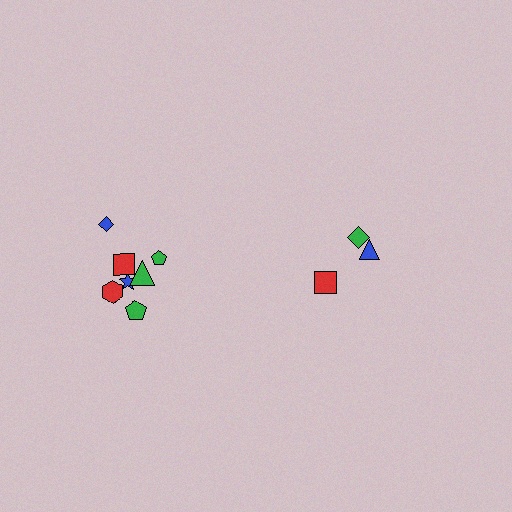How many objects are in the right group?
There are 3 objects.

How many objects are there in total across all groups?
There are 10 objects.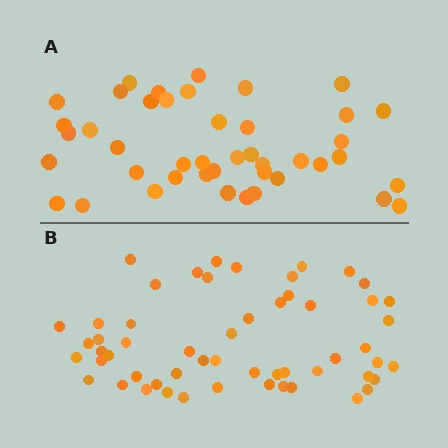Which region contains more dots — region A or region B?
Region B (the bottom region) has more dots.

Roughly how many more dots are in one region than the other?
Region B has roughly 12 or so more dots than region A.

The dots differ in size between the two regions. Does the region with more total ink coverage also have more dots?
No. Region A has more total ink coverage because its dots are larger, but region B actually contains more individual dots. Total area can be misleading — the number of items is what matters here.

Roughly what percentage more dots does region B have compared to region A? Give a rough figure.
About 30% more.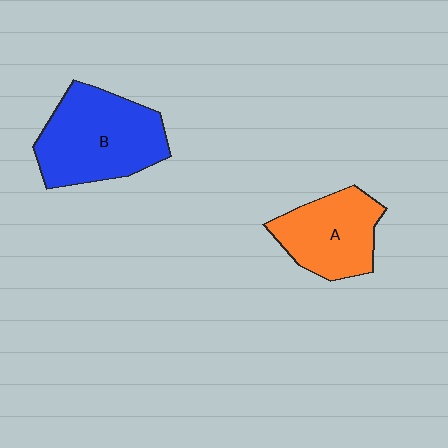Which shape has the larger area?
Shape B (blue).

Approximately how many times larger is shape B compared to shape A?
Approximately 1.4 times.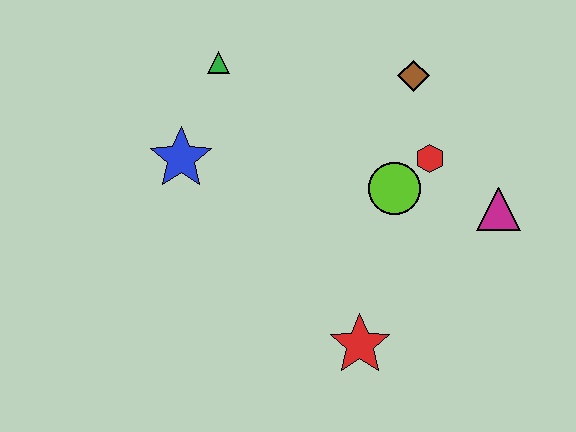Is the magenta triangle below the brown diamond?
Yes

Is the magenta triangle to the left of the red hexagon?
No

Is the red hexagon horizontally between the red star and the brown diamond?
No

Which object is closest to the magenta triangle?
The red hexagon is closest to the magenta triangle.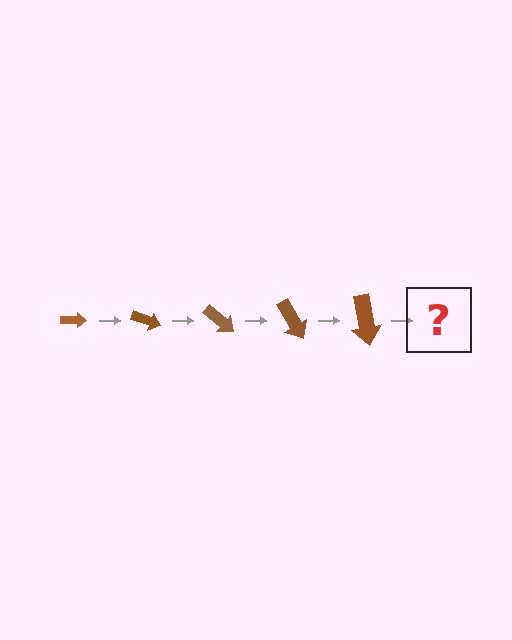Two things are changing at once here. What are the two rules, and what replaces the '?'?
The two rules are that the arrow grows larger each step and it rotates 20 degrees each step. The '?' should be an arrow, larger than the previous one and rotated 100 degrees from the start.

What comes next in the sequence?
The next element should be an arrow, larger than the previous one and rotated 100 degrees from the start.